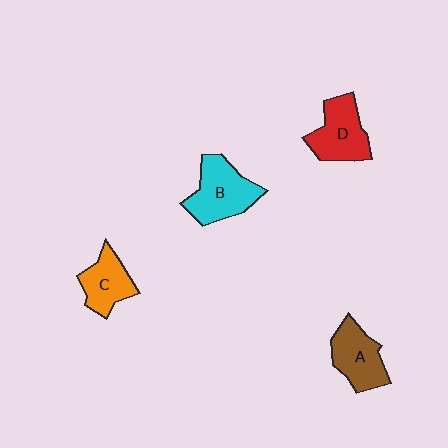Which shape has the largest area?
Shape B (cyan).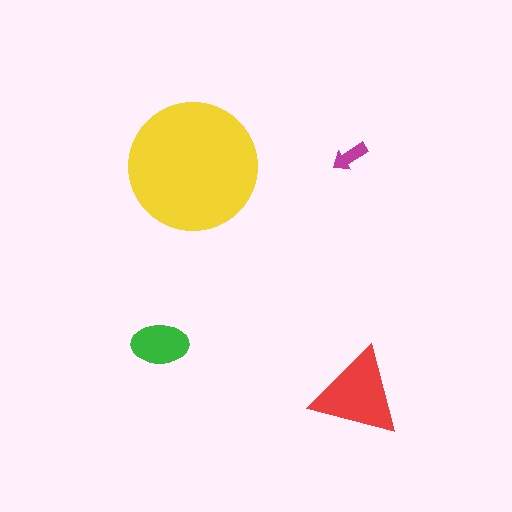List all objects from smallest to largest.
The magenta arrow, the green ellipse, the red triangle, the yellow circle.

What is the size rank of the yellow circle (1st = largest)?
1st.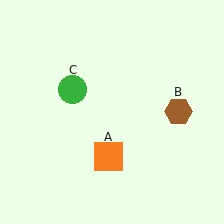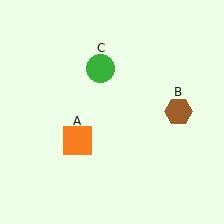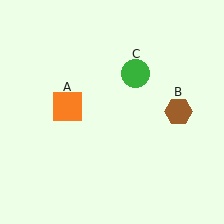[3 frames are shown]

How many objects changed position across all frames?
2 objects changed position: orange square (object A), green circle (object C).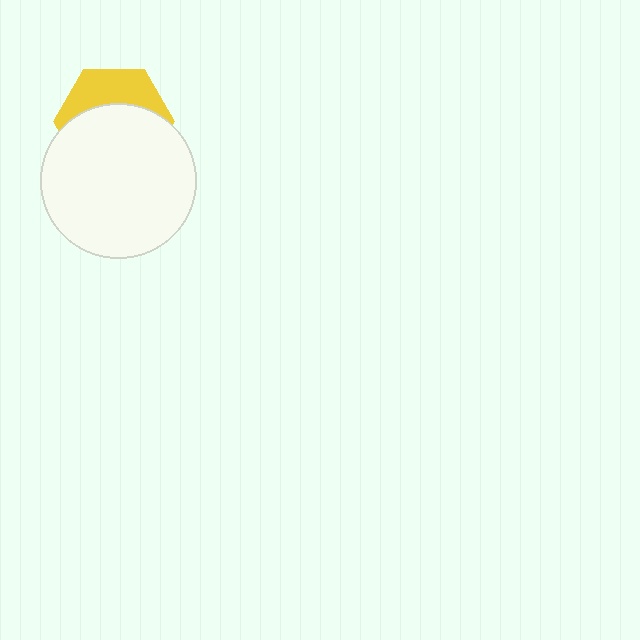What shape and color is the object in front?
The object in front is a white circle.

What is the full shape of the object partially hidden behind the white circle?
The partially hidden object is a yellow hexagon.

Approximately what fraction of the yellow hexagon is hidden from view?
Roughly 63% of the yellow hexagon is hidden behind the white circle.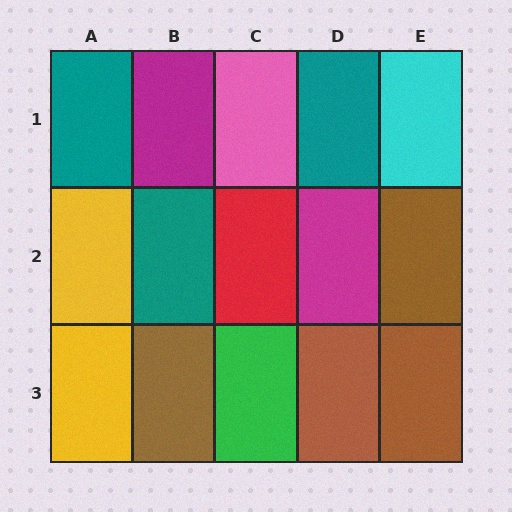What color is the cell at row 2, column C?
Red.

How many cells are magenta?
2 cells are magenta.